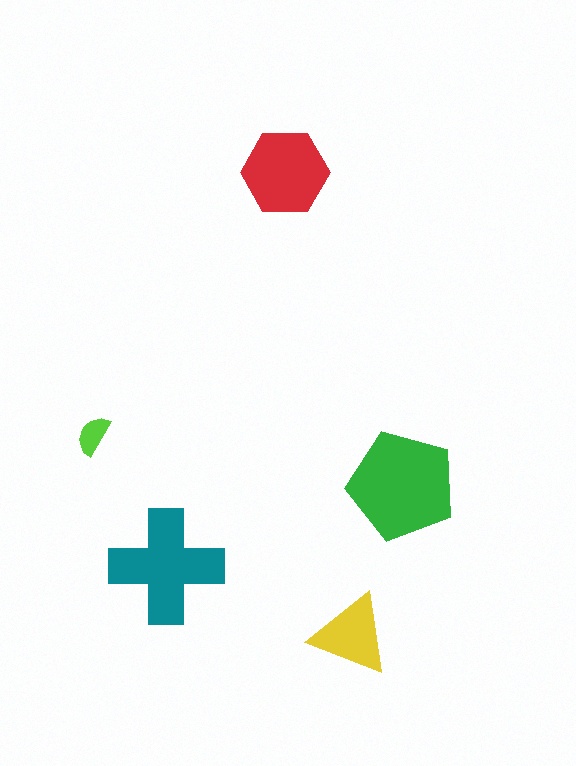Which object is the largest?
The green pentagon.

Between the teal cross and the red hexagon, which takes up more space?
The teal cross.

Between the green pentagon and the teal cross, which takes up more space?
The green pentagon.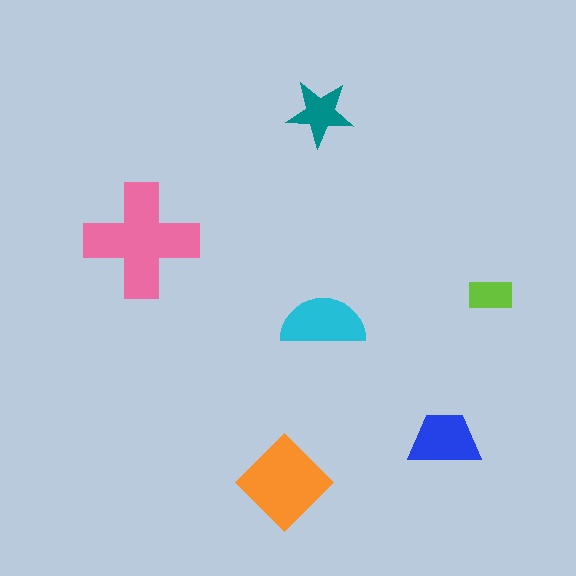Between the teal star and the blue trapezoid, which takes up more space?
The blue trapezoid.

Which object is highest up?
The teal star is topmost.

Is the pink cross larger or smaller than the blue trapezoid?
Larger.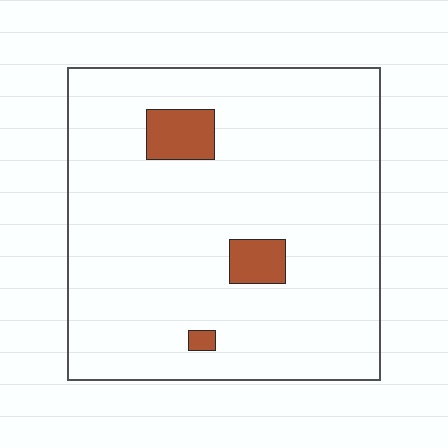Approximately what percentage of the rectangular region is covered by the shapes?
Approximately 5%.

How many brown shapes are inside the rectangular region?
3.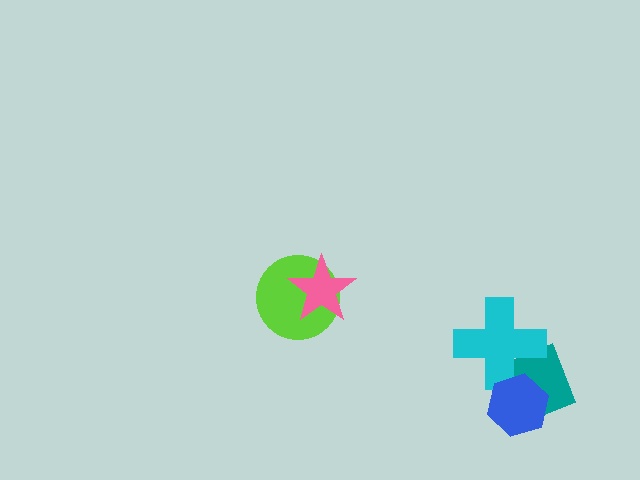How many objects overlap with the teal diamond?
2 objects overlap with the teal diamond.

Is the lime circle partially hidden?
Yes, it is partially covered by another shape.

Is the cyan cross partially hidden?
Yes, it is partially covered by another shape.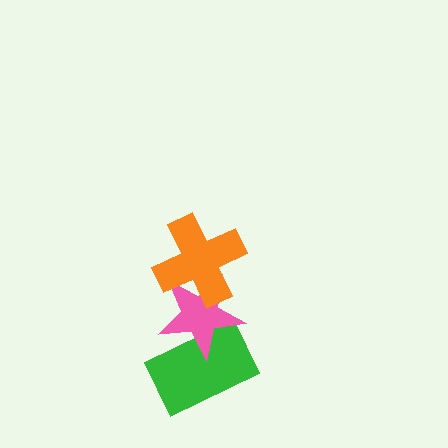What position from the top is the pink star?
The pink star is 2nd from the top.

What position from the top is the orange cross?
The orange cross is 1st from the top.